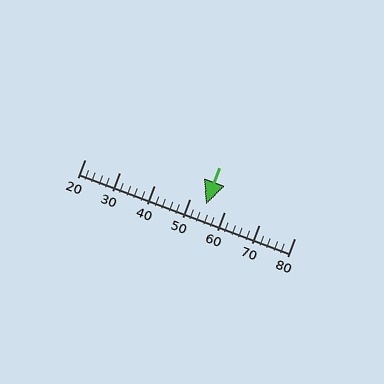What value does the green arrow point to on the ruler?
The green arrow points to approximately 55.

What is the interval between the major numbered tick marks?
The major tick marks are spaced 10 units apart.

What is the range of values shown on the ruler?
The ruler shows values from 20 to 80.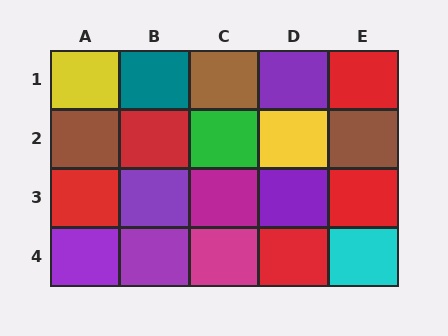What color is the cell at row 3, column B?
Purple.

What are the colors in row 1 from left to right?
Yellow, teal, brown, purple, red.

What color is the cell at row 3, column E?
Red.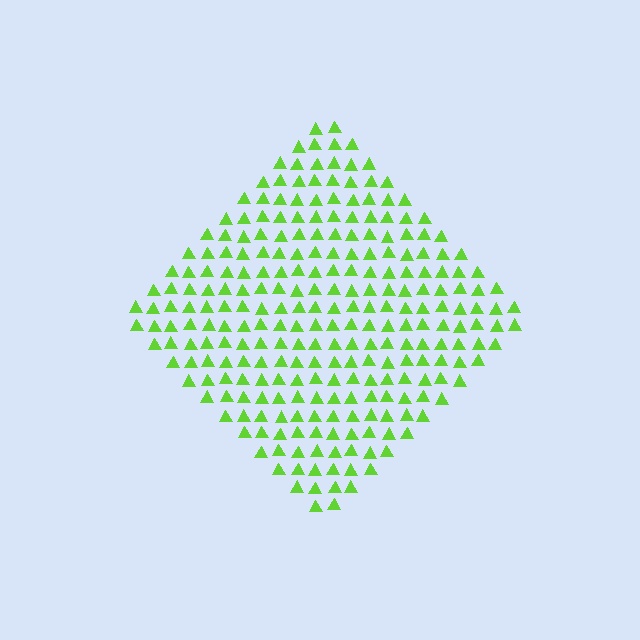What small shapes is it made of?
It is made of small triangles.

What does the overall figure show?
The overall figure shows a diamond.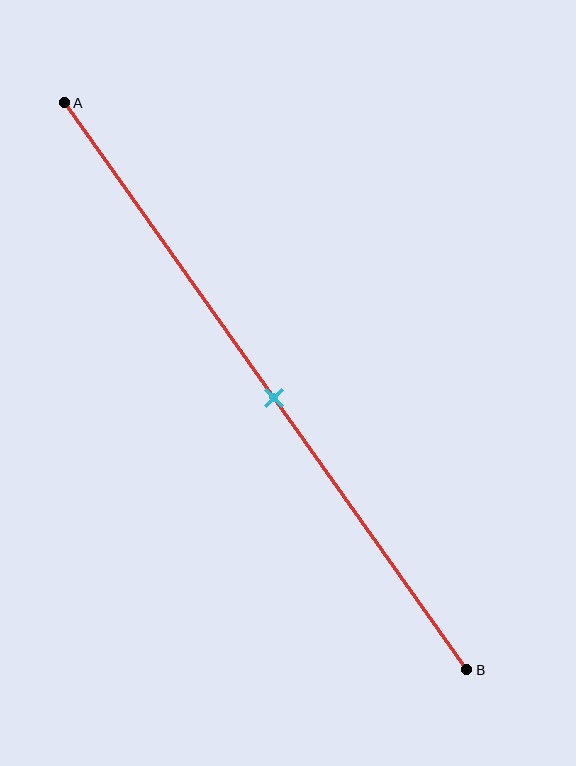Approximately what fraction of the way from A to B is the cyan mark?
The cyan mark is approximately 50% of the way from A to B.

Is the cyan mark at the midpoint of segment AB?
Yes, the mark is approximately at the midpoint.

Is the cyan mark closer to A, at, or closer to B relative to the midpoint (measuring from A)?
The cyan mark is approximately at the midpoint of segment AB.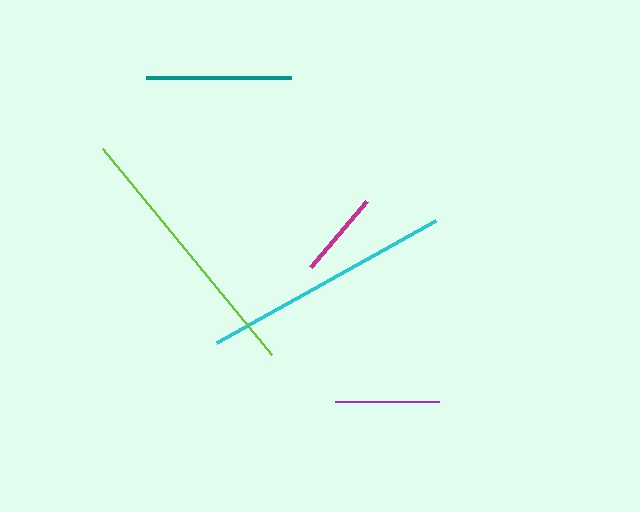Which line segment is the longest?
The lime line is the longest at approximately 266 pixels.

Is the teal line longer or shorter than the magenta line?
The teal line is longer than the magenta line.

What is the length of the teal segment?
The teal segment is approximately 145 pixels long.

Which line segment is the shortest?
The magenta line is the shortest at approximately 88 pixels.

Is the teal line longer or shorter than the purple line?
The teal line is longer than the purple line.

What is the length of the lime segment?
The lime segment is approximately 266 pixels long.